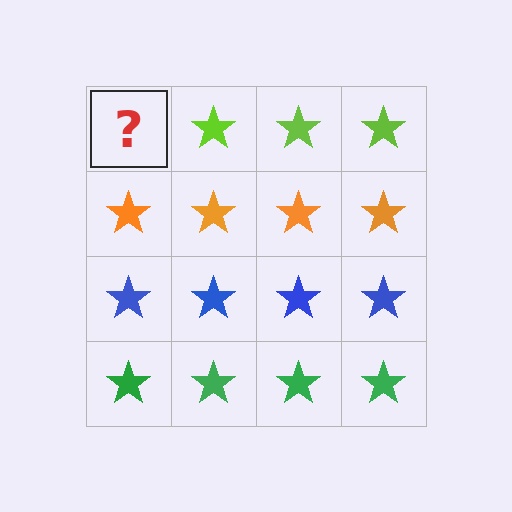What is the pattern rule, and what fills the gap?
The rule is that each row has a consistent color. The gap should be filled with a lime star.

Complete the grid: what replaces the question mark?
The question mark should be replaced with a lime star.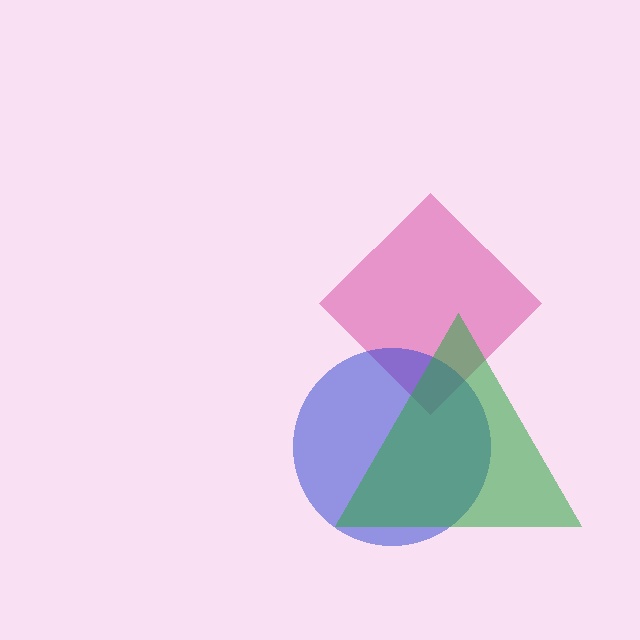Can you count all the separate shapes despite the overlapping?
Yes, there are 3 separate shapes.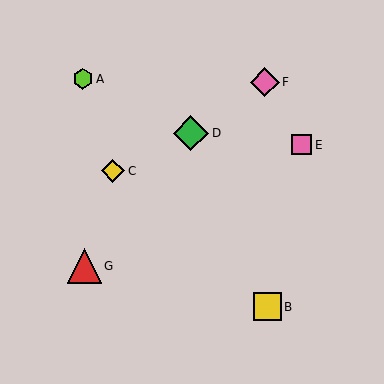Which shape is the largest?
The green diamond (labeled D) is the largest.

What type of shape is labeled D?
Shape D is a green diamond.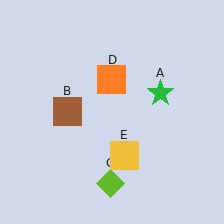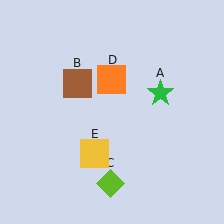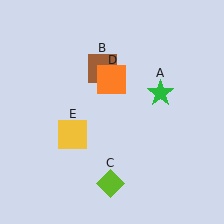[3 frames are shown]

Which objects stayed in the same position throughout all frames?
Green star (object A) and lime diamond (object C) and orange square (object D) remained stationary.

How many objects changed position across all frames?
2 objects changed position: brown square (object B), yellow square (object E).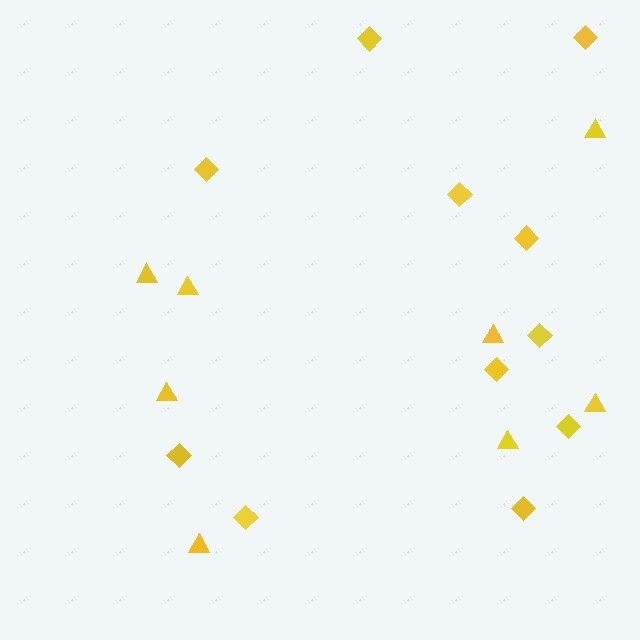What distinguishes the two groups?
There are 2 groups: one group of triangles (8) and one group of diamonds (11).